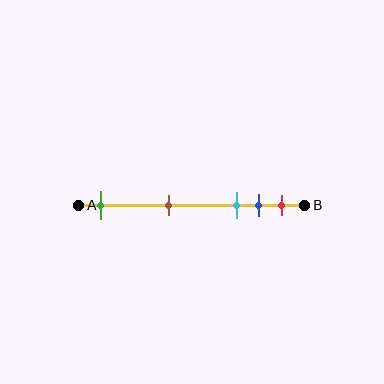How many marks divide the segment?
There are 5 marks dividing the segment.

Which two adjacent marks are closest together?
The blue and red marks are the closest adjacent pair.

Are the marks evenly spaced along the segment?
No, the marks are not evenly spaced.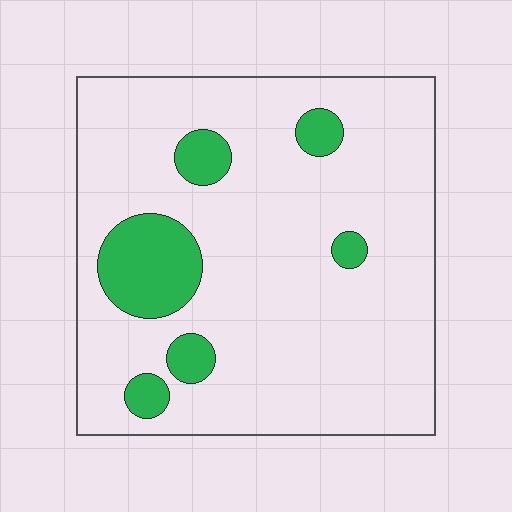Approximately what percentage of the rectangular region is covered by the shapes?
Approximately 15%.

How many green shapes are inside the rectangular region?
6.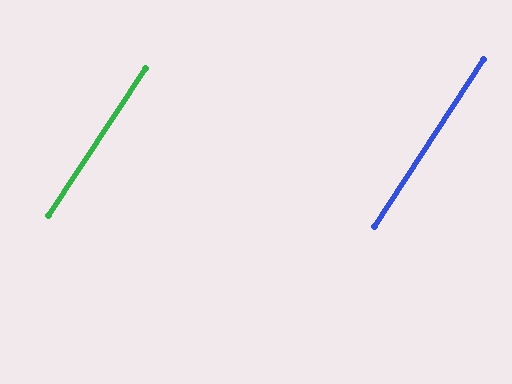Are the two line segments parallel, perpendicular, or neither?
Parallel — their directions differ by only 0.6°.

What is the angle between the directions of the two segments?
Approximately 1 degree.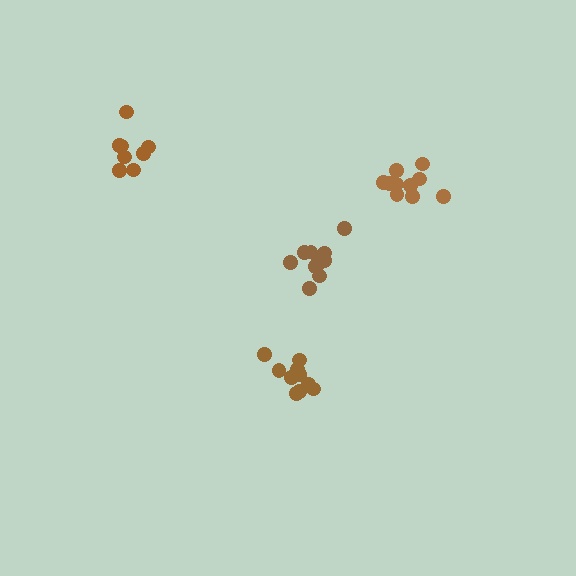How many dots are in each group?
Group 1: 8 dots, Group 2: 11 dots, Group 3: 11 dots, Group 4: 10 dots (40 total).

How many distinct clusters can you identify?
There are 4 distinct clusters.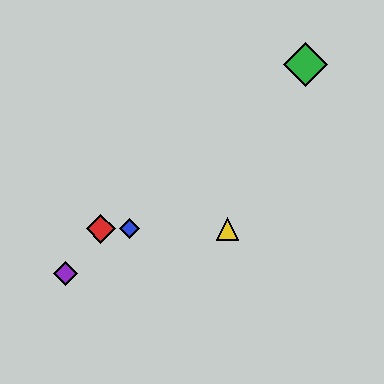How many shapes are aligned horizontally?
3 shapes (the red diamond, the blue diamond, the yellow triangle) are aligned horizontally.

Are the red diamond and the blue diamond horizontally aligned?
Yes, both are at y≈229.